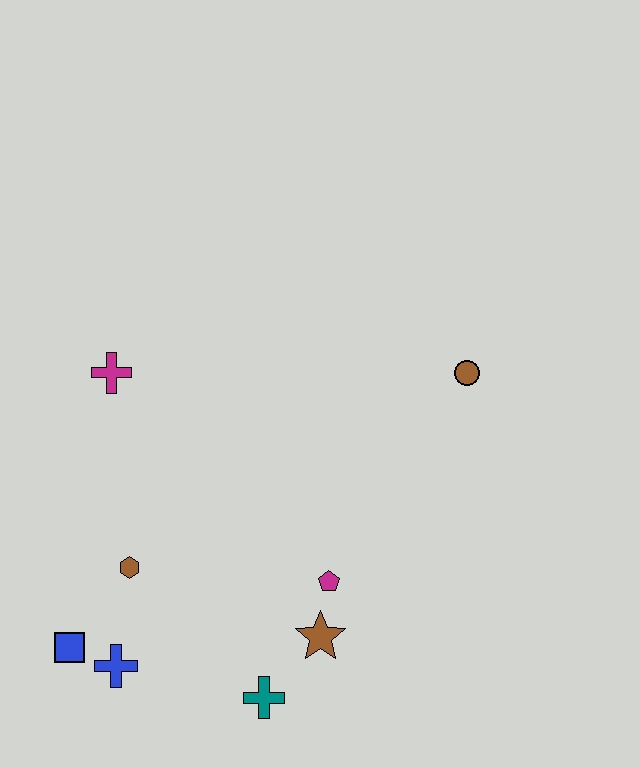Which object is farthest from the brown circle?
The blue square is farthest from the brown circle.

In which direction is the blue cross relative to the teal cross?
The blue cross is to the left of the teal cross.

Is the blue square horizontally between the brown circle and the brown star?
No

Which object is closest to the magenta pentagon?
The brown star is closest to the magenta pentagon.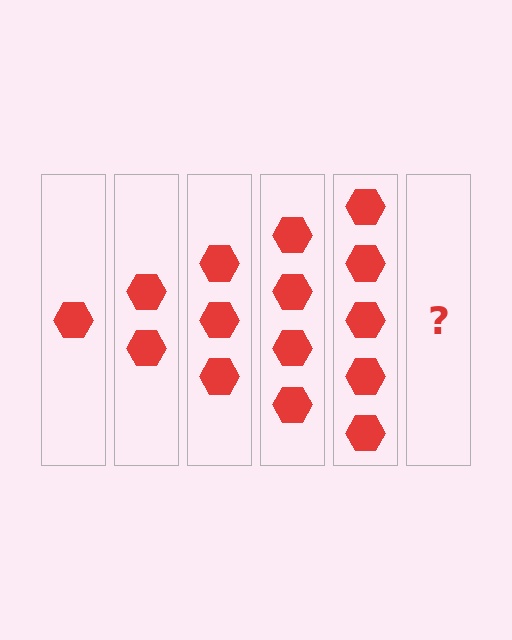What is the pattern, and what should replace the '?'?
The pattern is that each step adds one more hexagon. The '?' should be 6 hexagons.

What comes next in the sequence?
The next element should be 6 hexagons.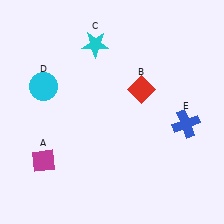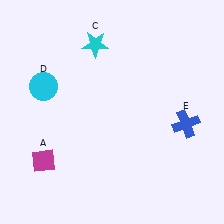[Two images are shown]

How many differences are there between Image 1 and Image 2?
There is 1 difference between the two images.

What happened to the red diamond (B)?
The red diamond (B) was removed in Image 2. It was in the top-right area of Image 1.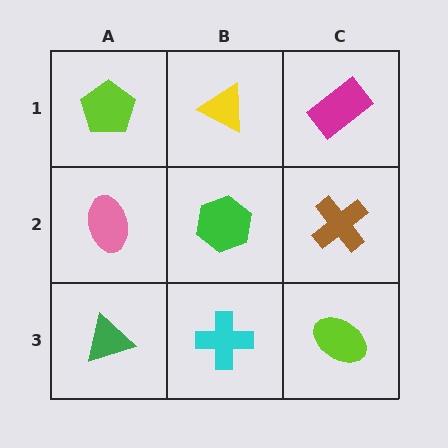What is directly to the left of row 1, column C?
A yellow triangle.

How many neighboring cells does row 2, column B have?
4.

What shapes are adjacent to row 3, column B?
A green hexagon (row 2, column B), a green triangle (row 3, column A), a lime ellipse (row 3, column C).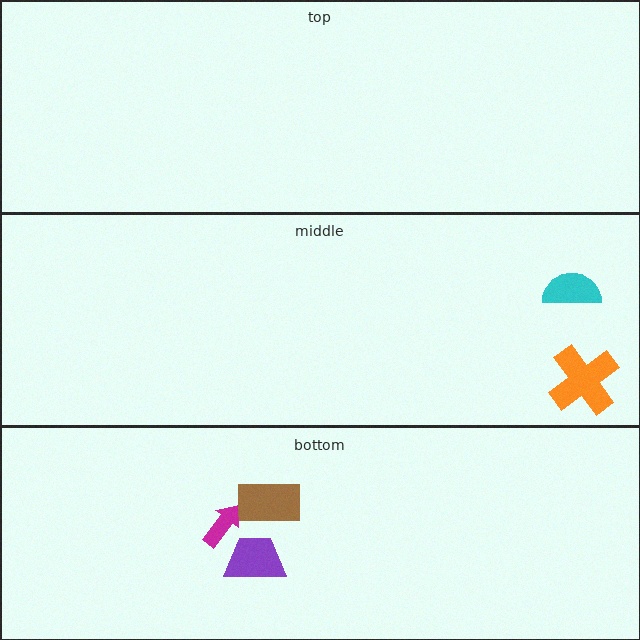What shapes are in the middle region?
The orange cross, the cyan semicircle.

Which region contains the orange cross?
The middle region.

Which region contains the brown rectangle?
The bottom region.